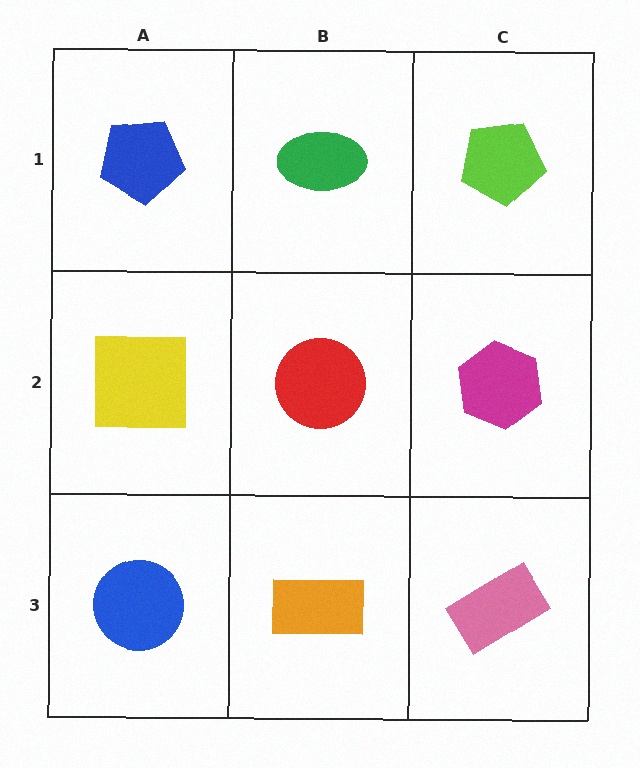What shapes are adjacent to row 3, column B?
A red circle (row 2, column B), a blue circle (row 3, column A), a pink rectangle (row 3, column C).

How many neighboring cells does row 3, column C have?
2.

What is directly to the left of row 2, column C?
A red circle.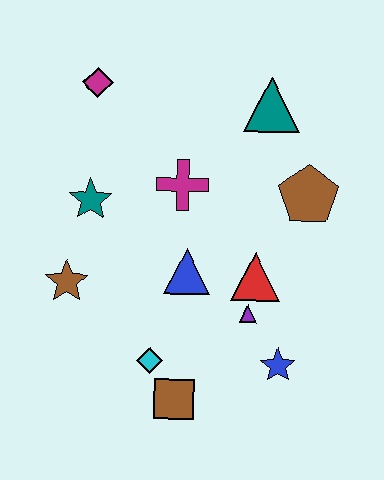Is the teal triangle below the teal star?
No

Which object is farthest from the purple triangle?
The magenta diamond is farthest from the purple triangle.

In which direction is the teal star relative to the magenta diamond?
The teal star is below the magenta diamond.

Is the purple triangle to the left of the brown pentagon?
Yes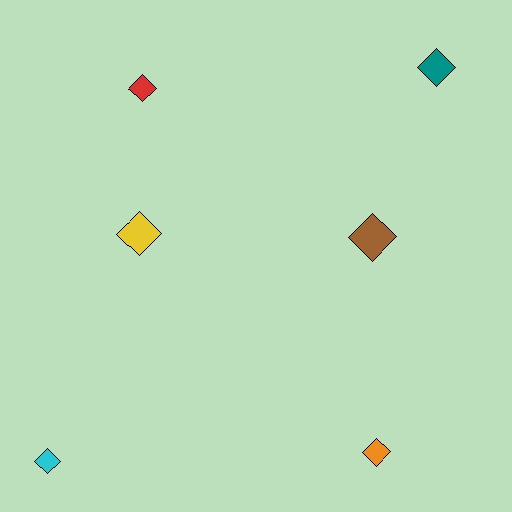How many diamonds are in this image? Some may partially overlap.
There are 6 diamonds.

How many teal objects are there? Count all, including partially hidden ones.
There is 1 teal object.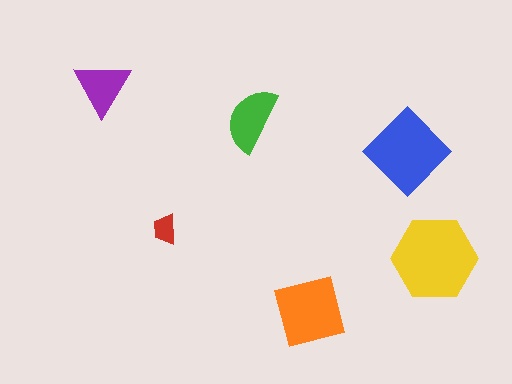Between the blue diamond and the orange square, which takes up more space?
The blue diamond.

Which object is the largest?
The yellow hexagon.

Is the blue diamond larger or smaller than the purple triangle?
Larger.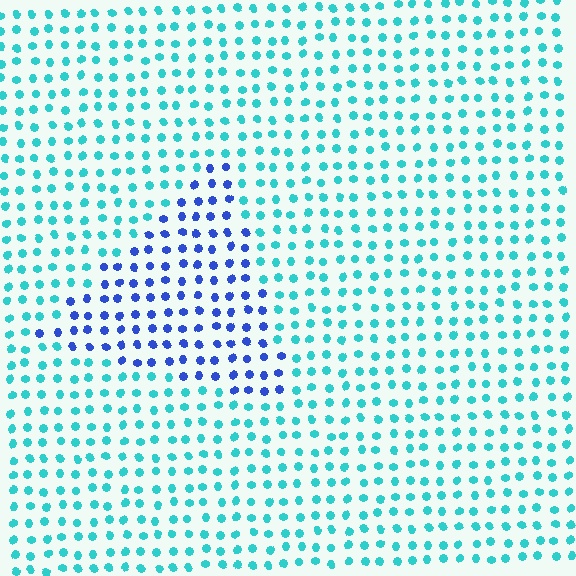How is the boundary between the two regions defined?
The boundary is defined purely by a slight shift in hue (about 51 degrees). Spacing, size, and orientation are identical on both sides.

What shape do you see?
I see a triangle.